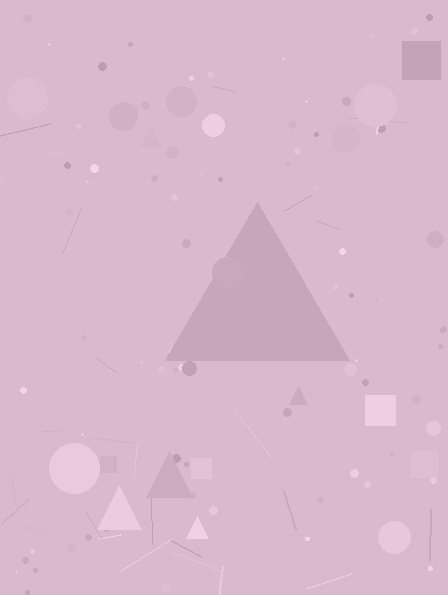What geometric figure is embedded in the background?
A triangle is embedded in the background.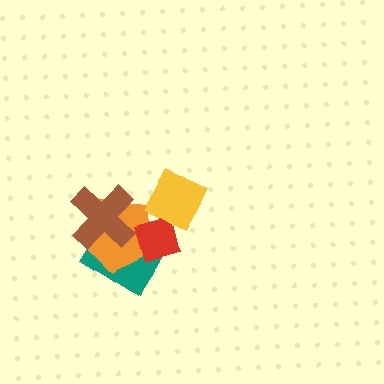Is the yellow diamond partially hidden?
No, no other shape covers it.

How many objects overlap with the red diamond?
3 objects overlap with the red diamond.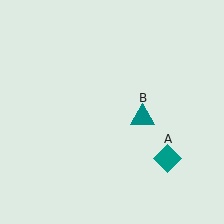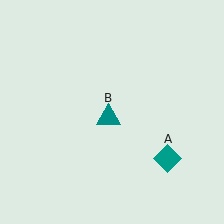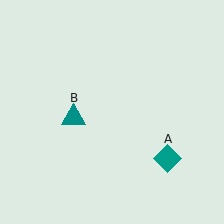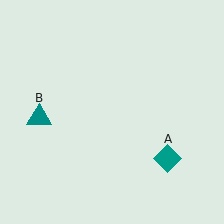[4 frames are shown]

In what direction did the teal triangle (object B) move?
The teal triangle (object B) moved left.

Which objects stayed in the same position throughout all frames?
Teal diamond (object A) remained stationary.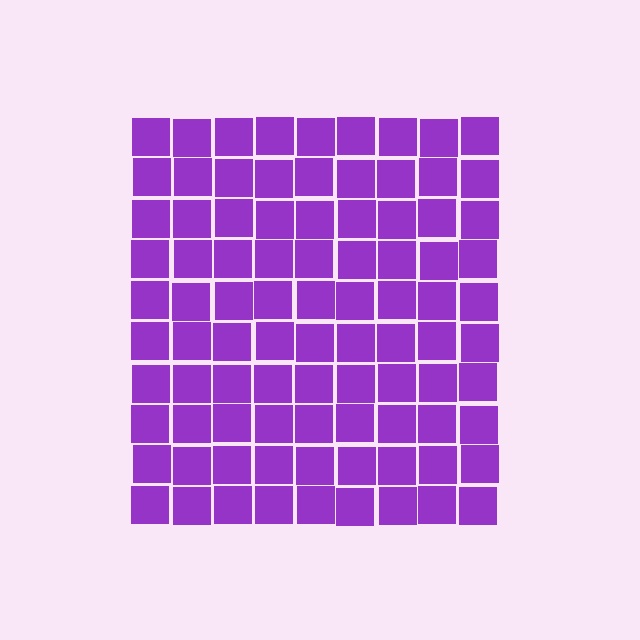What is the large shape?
The large shape is a square.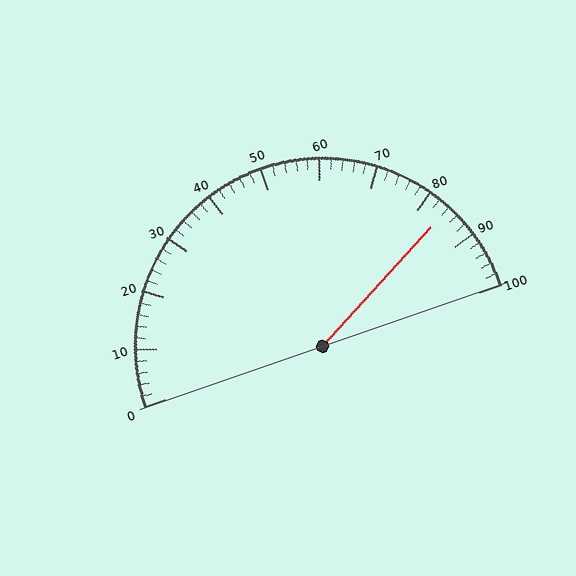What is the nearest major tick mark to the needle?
The nearest major tick mark is 80.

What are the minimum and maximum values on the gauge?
The gauge ranges from 0 to 100.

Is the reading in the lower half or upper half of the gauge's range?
The reading is in the upper half of the range (0 to 100).